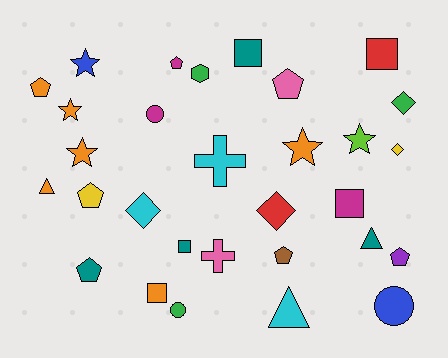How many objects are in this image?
There are 30 objects.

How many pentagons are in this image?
There are 7 pentagons.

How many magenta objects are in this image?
There are 3 magenta objects.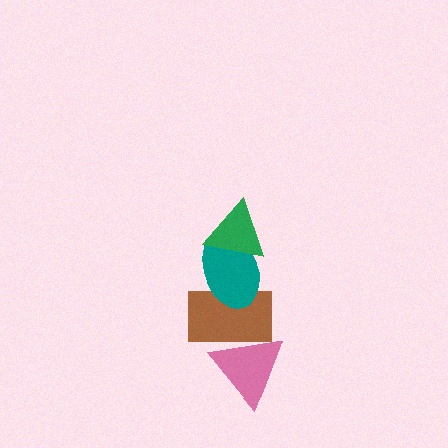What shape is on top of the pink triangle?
The brown rectangle is on top of the pink triangle.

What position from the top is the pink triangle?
The pink triangle is 4th from the top.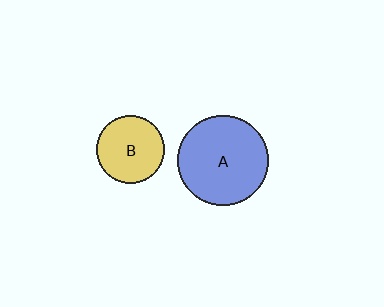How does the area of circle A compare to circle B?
Approximately 1.8 times.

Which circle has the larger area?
Circle A (blue).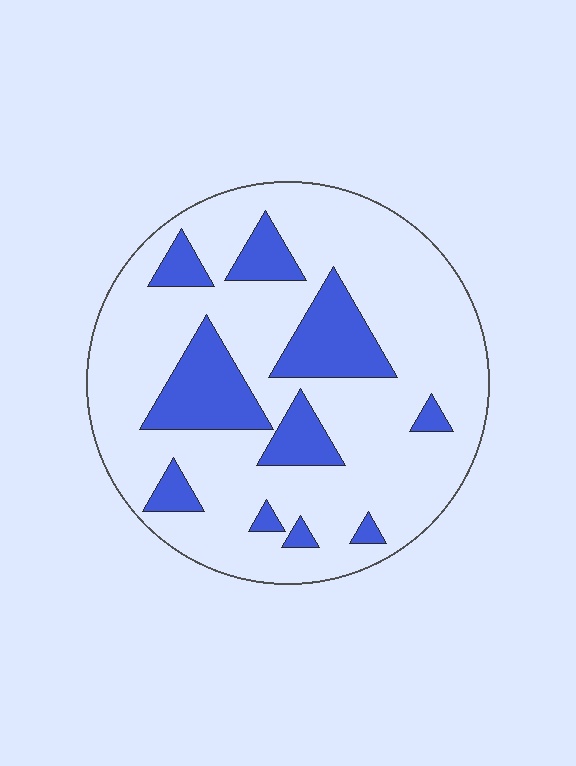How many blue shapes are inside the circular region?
10.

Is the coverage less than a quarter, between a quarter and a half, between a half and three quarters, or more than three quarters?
Less than a quarter.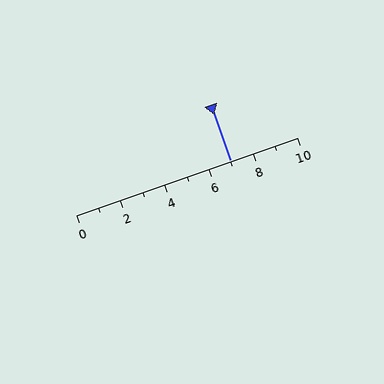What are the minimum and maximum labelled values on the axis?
The axis runs from 0 to 10.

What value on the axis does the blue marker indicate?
The marker indicates approximately 7.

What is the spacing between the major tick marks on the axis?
The major ticks are spaced 2 apart.